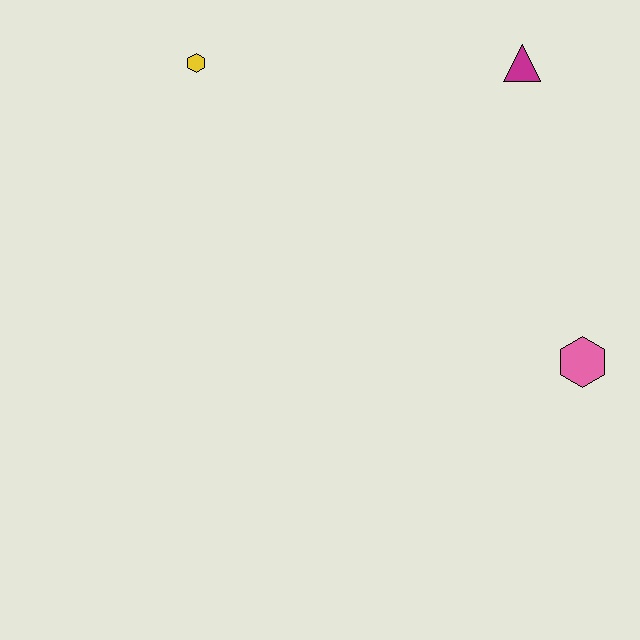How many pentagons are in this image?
There are no pentagons.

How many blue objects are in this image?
There are no blue objects.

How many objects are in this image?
There are 3 objects.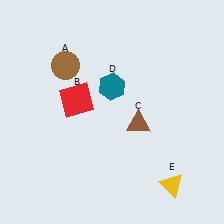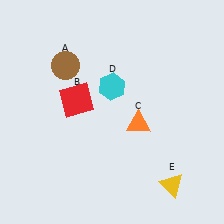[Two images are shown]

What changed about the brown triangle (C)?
In Image 1, C is brown. In Image 2, it changed to orange.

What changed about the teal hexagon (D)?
In Image 1, D is teal. In Image 2, it changed to cyan.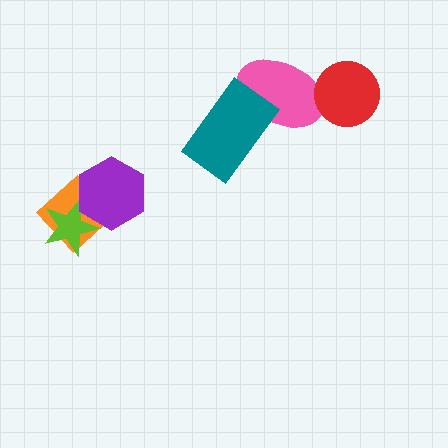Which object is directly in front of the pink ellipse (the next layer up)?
The red circle is directly in front of the pink ellipse.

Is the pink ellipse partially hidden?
Yes, it is partially covered by another shape.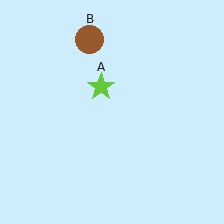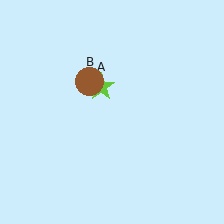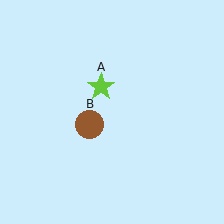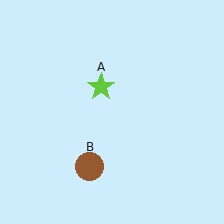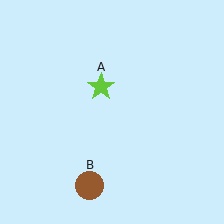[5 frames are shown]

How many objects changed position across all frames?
1 object changed position: brown circle (object B).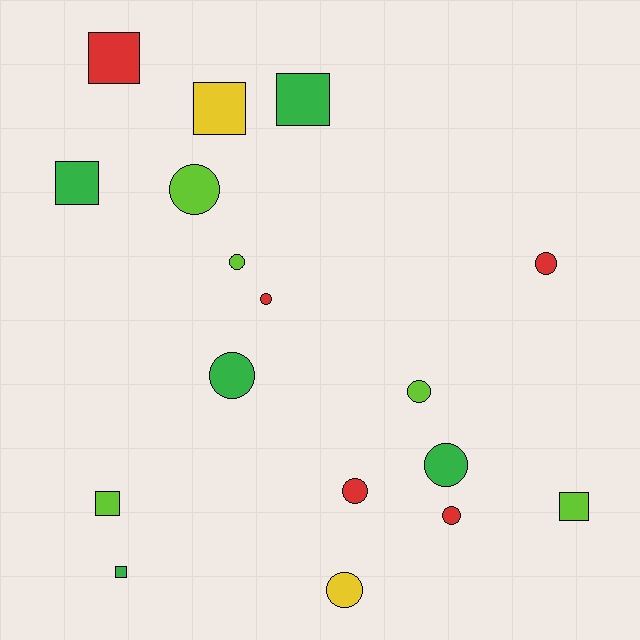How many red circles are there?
There are 4 red circles.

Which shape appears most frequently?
Circle, with 10 objects.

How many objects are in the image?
There are 17 objects.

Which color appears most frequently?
Red, with 5 objects.